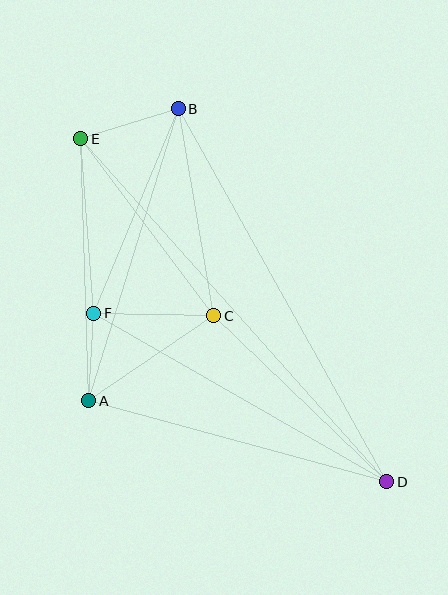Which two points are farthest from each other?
Points D and E are farthest from each other.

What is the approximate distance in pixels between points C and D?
The distance between C and D is approximately 240 pixels.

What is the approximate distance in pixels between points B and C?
The distance between B and C is approximately 210 pixels.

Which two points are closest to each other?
Points A and F are closest to each other.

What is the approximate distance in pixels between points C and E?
The distance between C and E is approximately 222 pixels.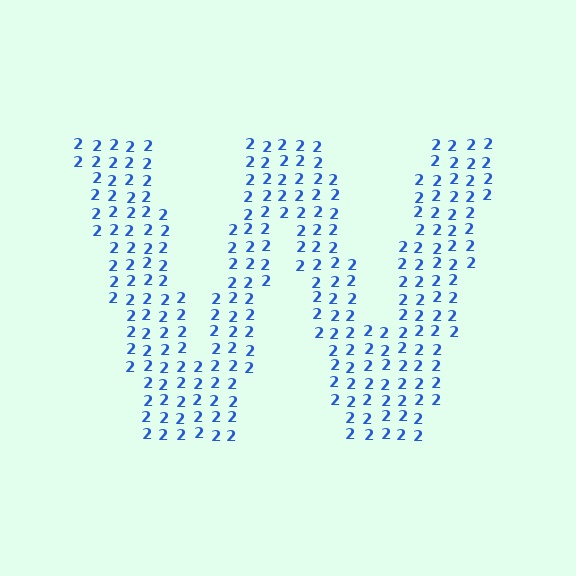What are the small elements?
The small elements are digit 2's.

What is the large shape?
The large shape is the letter W.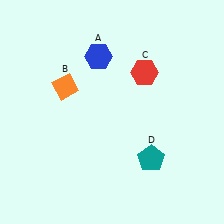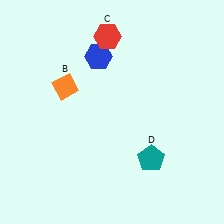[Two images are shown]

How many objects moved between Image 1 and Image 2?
1 object moved between the two images.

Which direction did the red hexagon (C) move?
The red hexagon (C) moved left.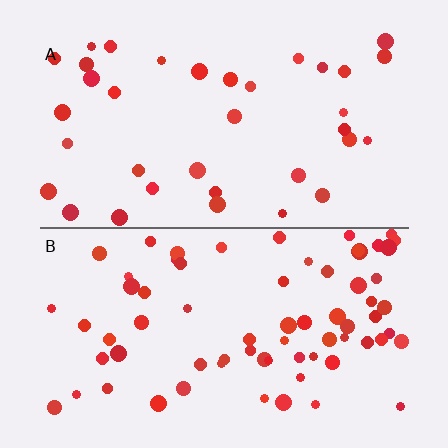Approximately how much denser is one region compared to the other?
Approximately 2.0× — region B over region A.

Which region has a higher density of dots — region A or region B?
B (the bottom).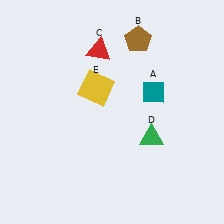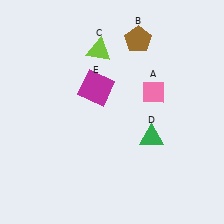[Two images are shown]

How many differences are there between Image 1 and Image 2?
There are 3 differences between the two images.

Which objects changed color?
A changed from teal to pink. C changed from red to lime. E changed from yellow to magenta.